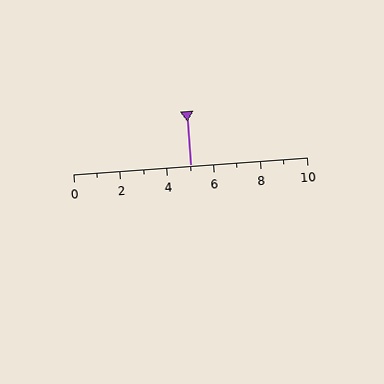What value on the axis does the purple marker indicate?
The marker indicates approximately 5.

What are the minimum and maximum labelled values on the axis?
The axis runs from 0 to 10.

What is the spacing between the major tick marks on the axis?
The major ticks are spaced 2 apart.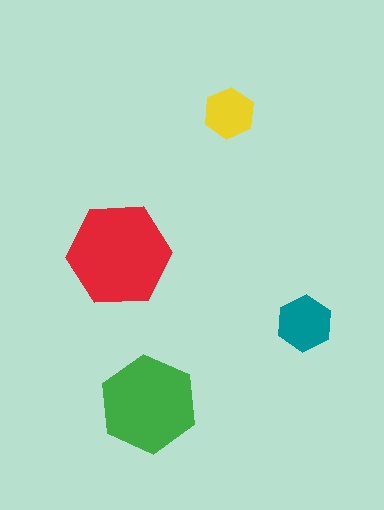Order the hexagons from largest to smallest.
the red one, the green one, the teal one, the yellow one.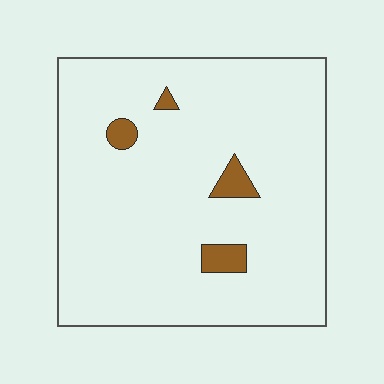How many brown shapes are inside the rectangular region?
4.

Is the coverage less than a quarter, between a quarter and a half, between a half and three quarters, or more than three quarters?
Less than a quarter.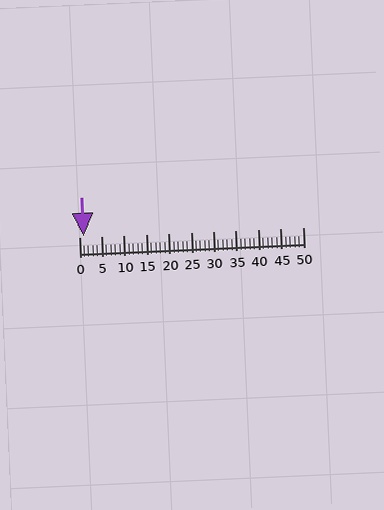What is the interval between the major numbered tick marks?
The major tick marks are spaced 5 units apart.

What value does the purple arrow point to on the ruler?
The purple arrow points to approximately 1.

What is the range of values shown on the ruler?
The ruler shows values from 0 to 50.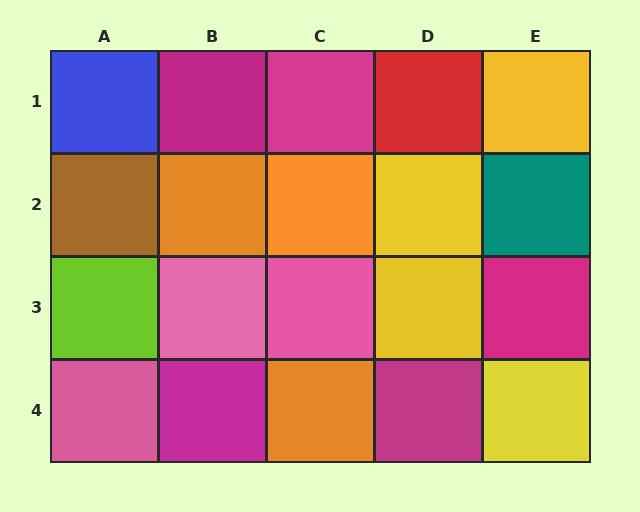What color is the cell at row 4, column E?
Yellow.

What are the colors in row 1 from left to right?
Blue, magenta, magenta, red, yellow.